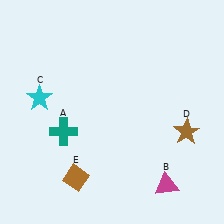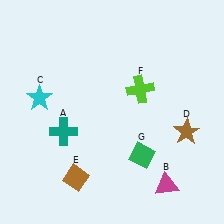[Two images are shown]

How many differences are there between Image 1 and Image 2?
There are 2 differences between the two images.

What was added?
A lime cross (F), a green diamond (G) were added in Image 2.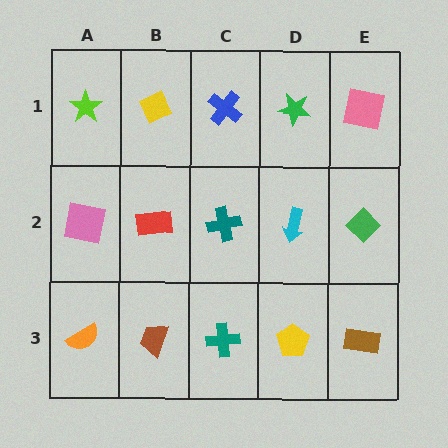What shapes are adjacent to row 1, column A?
A pink square (row 2, column A), a yellow diamond (row 1, column B).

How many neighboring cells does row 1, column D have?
3.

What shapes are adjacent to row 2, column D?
A green star (row 1, column D), a yellow pentagon (row 3, column D), a teal cross (row 2, column C), a green diamond (row 2, column E).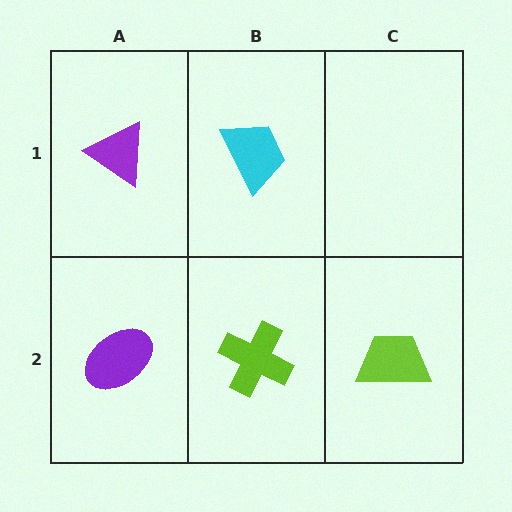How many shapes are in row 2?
3 shapes.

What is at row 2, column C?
A lime trapezoid.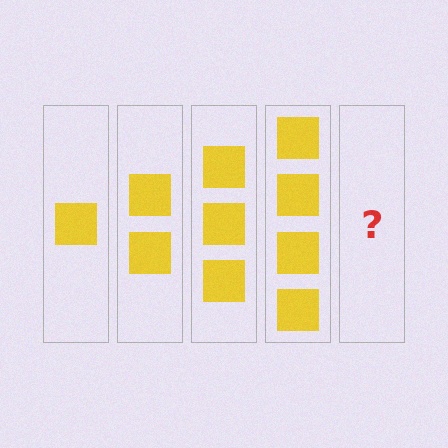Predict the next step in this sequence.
The next step is 5 squares.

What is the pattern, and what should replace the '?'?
The pattern is that each step adds one more square. The '?' should be 5 squares.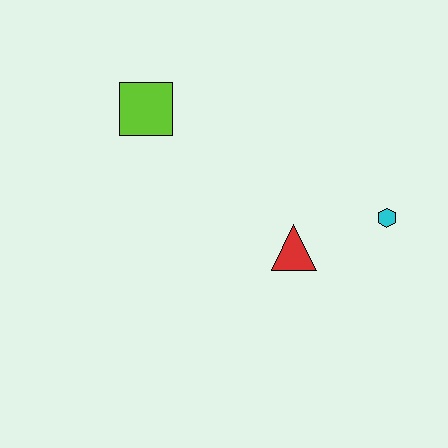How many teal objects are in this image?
There are no teal objects.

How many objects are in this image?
There are 3 objects.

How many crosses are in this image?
There are no crosses.